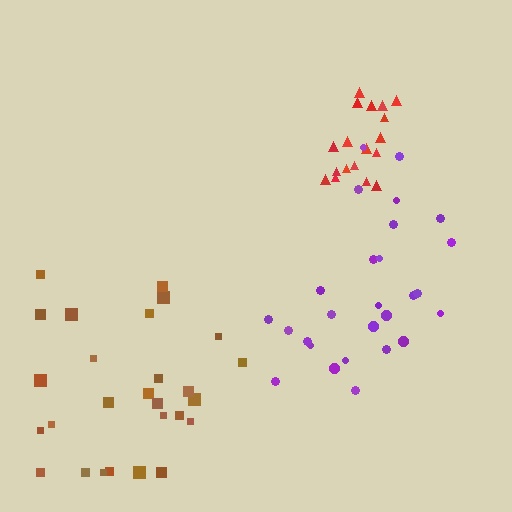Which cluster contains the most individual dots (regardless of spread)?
Brown (27).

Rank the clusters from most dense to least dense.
red, purple, brown.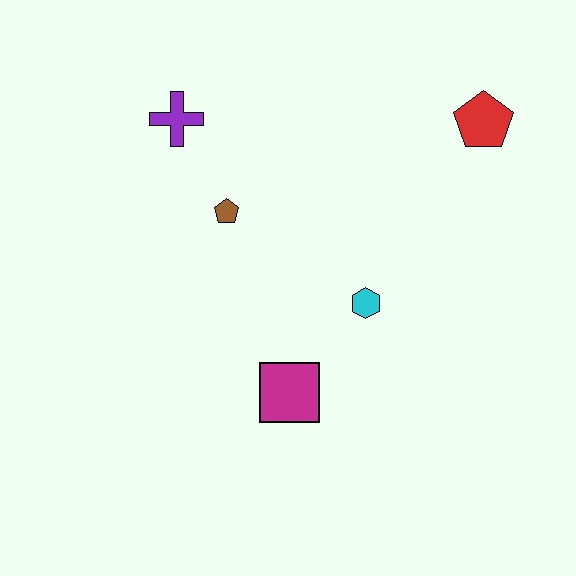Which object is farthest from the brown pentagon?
The red pentagon is farthest from the brown pentagon.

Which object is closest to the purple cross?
The brown pentagon is closest to the purple cross.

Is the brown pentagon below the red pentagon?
Yes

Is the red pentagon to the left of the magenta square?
No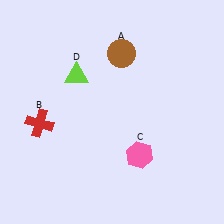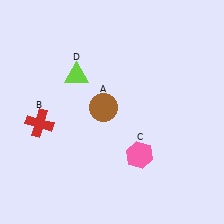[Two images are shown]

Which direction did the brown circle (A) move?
The brown circle (A) moved down.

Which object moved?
The brown circle (A) moved down.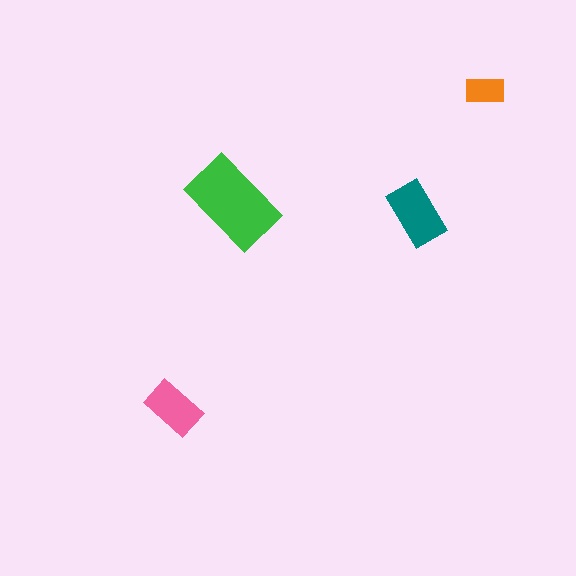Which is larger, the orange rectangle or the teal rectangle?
The teal one.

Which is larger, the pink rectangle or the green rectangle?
The green one.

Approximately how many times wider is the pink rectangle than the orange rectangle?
About 1.5 times wider.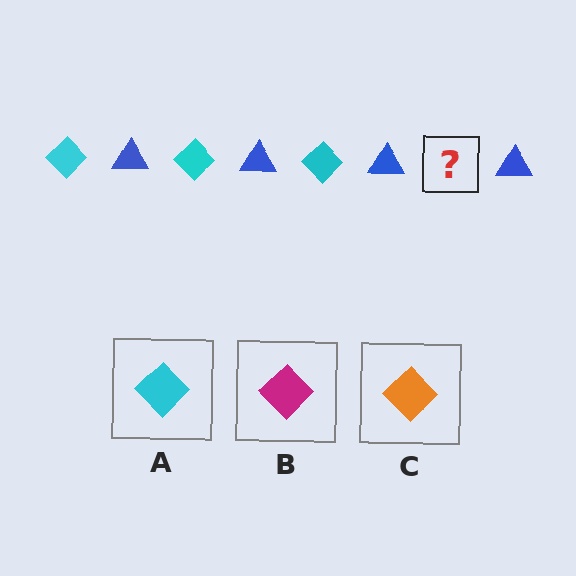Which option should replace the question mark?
Option A.